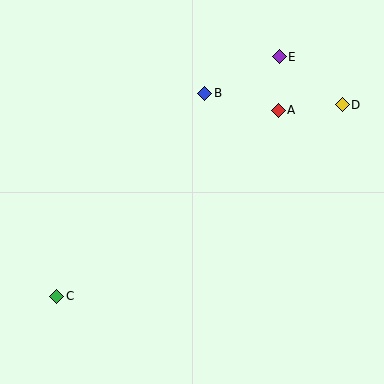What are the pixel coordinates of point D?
Point D is at (342, 105).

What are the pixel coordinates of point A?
Point A is at (278, 110).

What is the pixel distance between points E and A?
The distance between E and A is 53 pixels.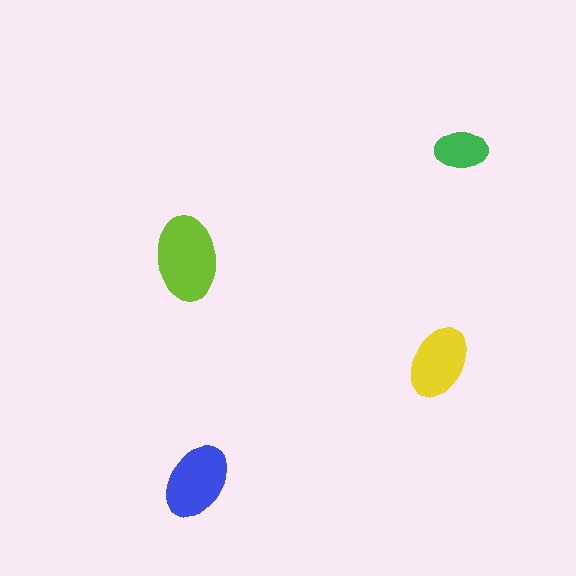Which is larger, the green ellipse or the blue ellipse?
The blue one.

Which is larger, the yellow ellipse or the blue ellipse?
The blue one.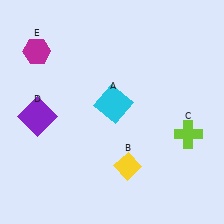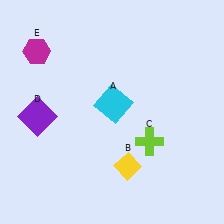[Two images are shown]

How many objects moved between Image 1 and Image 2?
1 object moved between the two images.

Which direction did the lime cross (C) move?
The lime cross (C) moved left.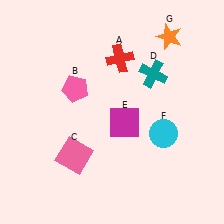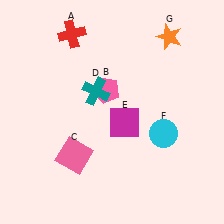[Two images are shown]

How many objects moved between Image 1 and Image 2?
3 objects moved between the two images.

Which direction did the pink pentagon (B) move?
The pink pentagon (B) moved right.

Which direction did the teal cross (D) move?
The teal cross (D) moved left.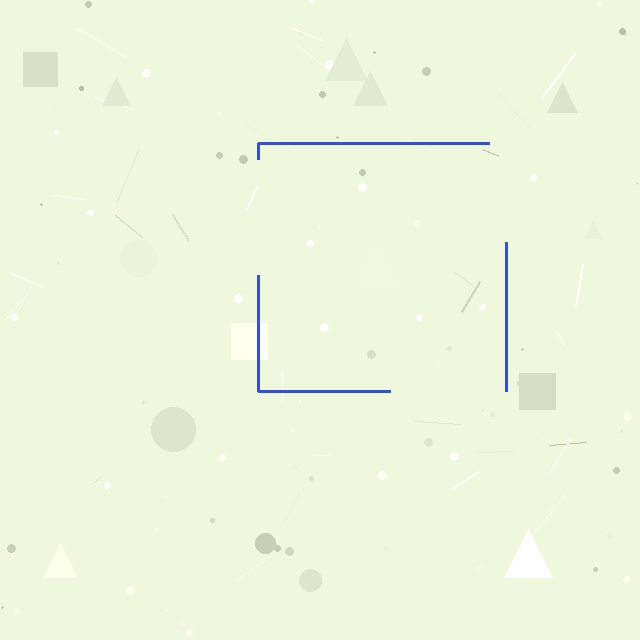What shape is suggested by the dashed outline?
The dashed outline suggests a square.